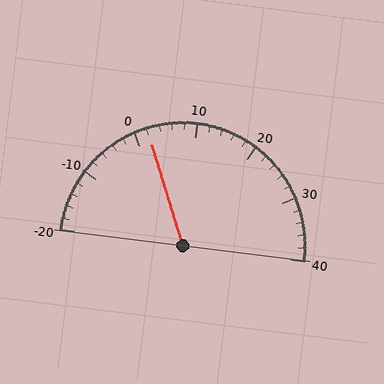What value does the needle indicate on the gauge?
The needle indicates approximately 2.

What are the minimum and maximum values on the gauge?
The gauge ranges from -20 to 40.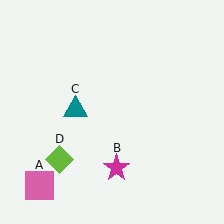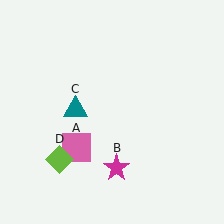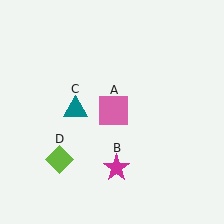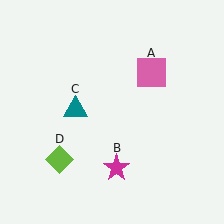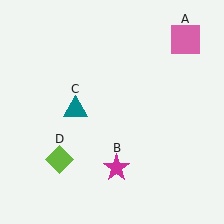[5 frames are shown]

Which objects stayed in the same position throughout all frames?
Magenta star (object B) and teal triangle (object C) and lime diamond (object D) remained stationary.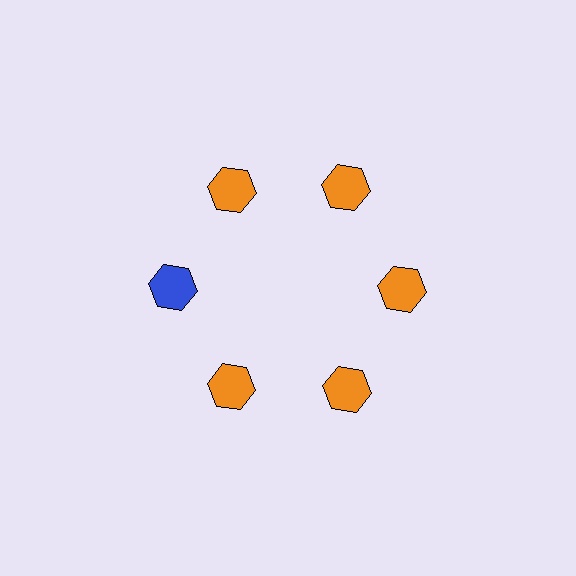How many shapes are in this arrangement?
There are 6 shapes arranged in a ring pattern.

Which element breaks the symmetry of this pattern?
The blue hexagon at roughly the 9 o'clock position breaks the symmetry. All other shapes are orange hexagons.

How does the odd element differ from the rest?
It has a different color: blue instead of orange.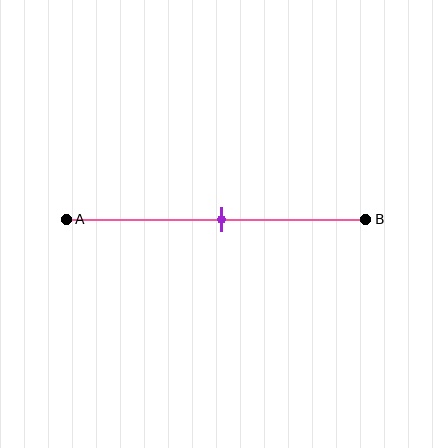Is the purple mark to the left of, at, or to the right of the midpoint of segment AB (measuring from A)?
The purple mark is approximately at the midpoint of segment AB.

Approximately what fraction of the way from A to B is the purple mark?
The purple mark is approximately 50% of the way from A to B.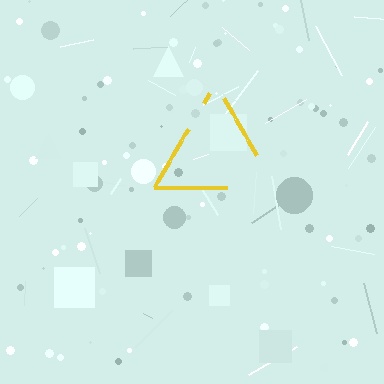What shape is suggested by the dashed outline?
The dashed outline suggests a triangle.